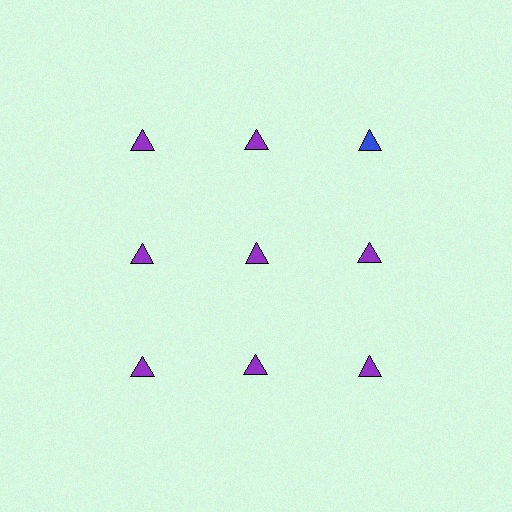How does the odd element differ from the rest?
It has a different color: blue instead of purple.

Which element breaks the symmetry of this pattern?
The blue triangle in the top row, center column breaks the symmetry. All other shapes are purple triangles.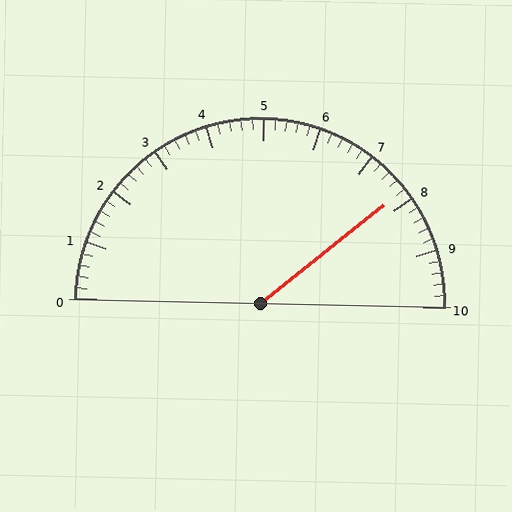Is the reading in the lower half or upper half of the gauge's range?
The reading is in the upper half of the range (0 to 10).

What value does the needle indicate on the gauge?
The needle indicates approximately 7.8.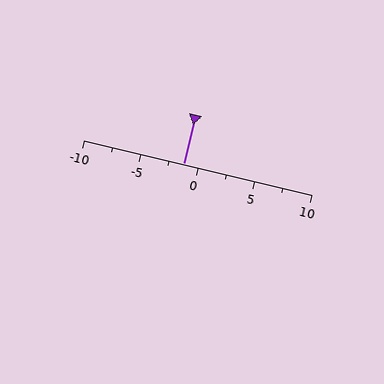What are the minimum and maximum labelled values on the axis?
The axis runs from -10 to 10.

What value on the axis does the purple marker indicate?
The marker indicates approximately -1.2.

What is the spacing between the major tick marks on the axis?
The major ticks are spaced 5 apart.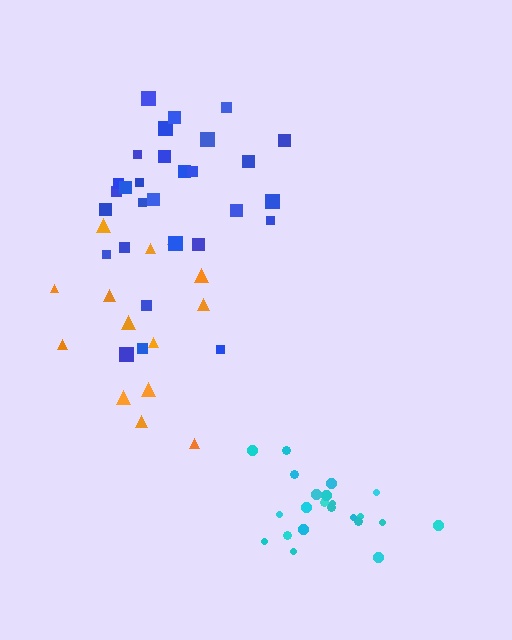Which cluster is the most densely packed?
Cyan.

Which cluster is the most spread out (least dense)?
Blue.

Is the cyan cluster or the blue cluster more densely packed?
Cyan.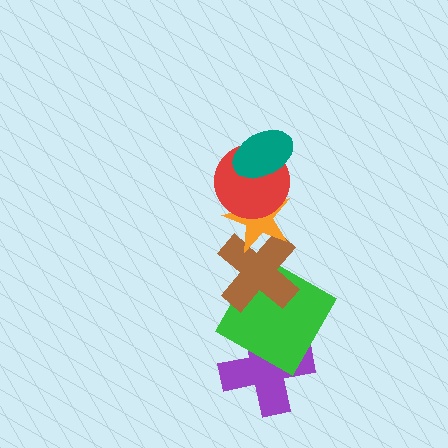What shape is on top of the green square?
The brown cross is on top of the green square.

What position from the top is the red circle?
The red circle is 2nd from the top.